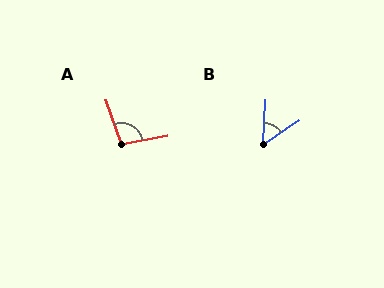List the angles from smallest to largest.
B (52°), A (98°).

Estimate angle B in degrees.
Approximately 52 degrees.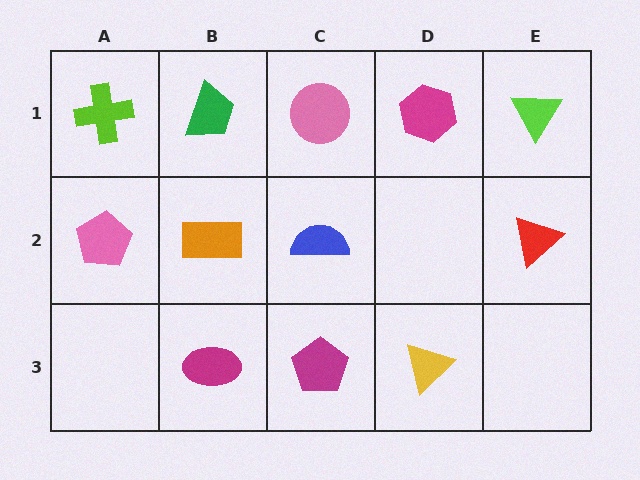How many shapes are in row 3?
3 shapes.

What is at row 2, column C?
A blue semicircle.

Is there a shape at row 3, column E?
No, that cell is empty.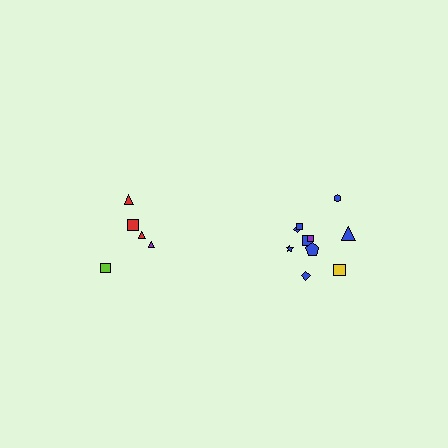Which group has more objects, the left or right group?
The right group.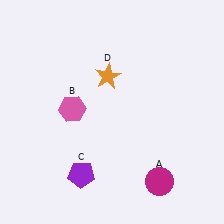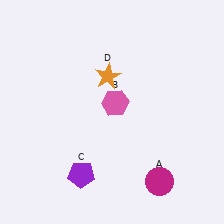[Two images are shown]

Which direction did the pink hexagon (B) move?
The pink hexagon (B) moved right.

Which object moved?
The pink hexagon (B) moved right.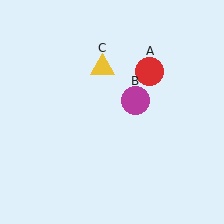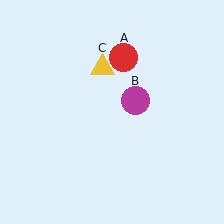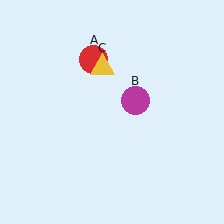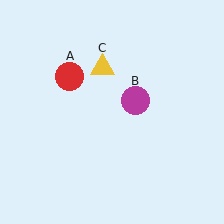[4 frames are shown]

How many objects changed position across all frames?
1 object changed position: red circle (object A).